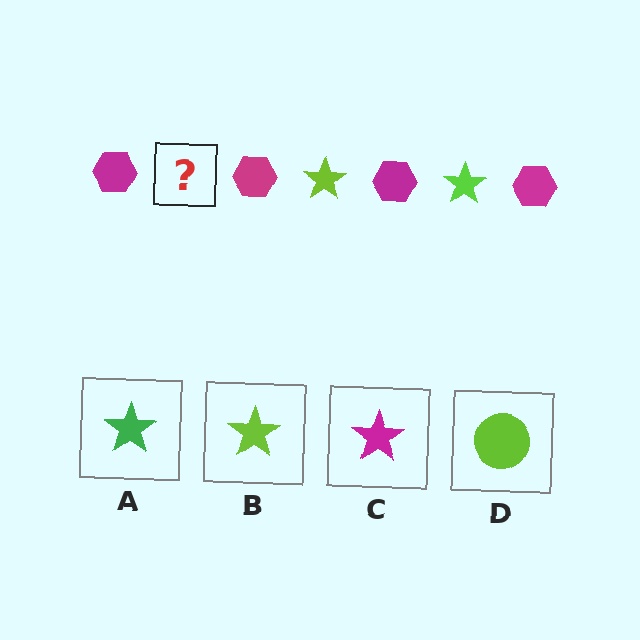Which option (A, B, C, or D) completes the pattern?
B.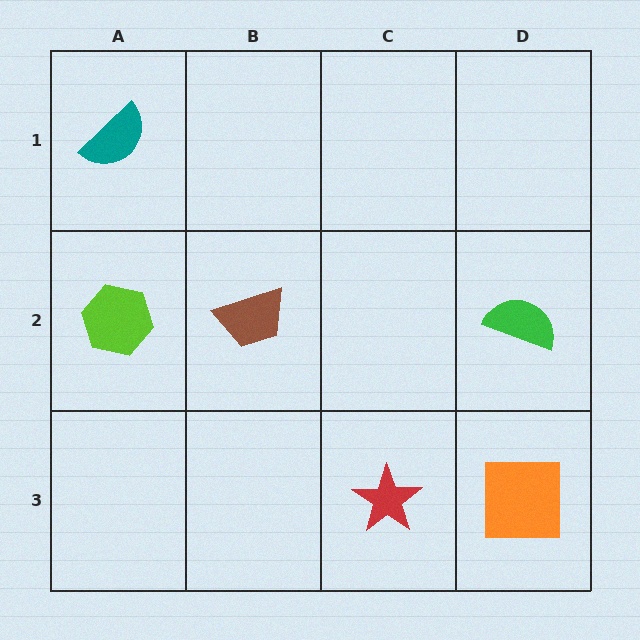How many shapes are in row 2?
3 shapes.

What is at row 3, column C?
A red star.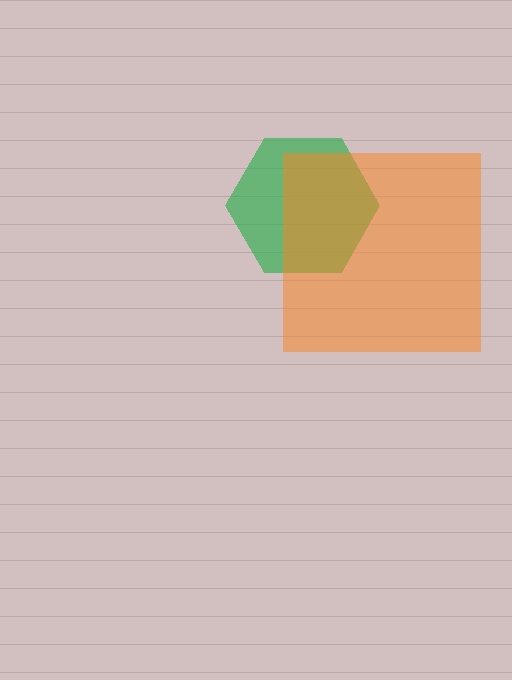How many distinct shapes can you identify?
There are 2 distinct shapes: a green hexagon, an orange square.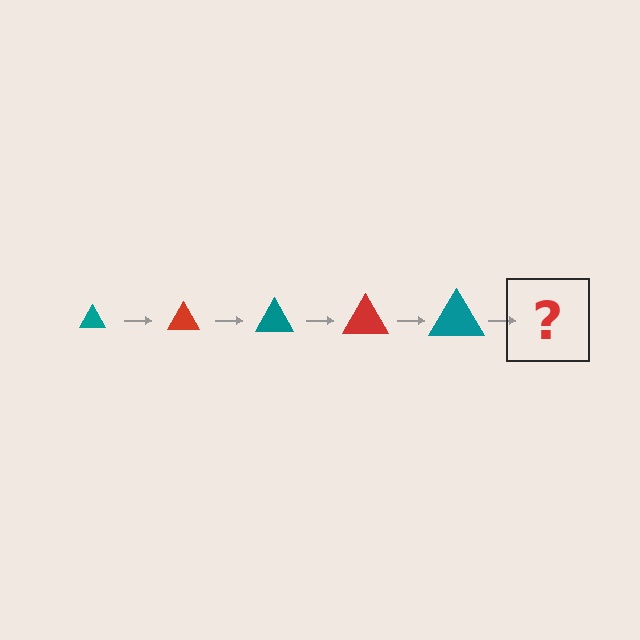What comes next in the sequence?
The next element should be a red triangle, larger than the previous one.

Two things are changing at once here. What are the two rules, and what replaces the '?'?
The two rules are that the triangle grows larger each step and the color cycles through teal and red. The '?' should be a red triangle, larger than the previous one.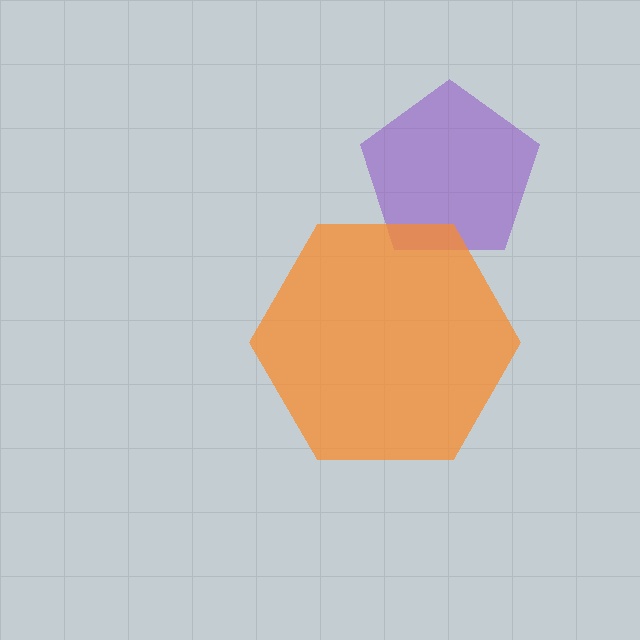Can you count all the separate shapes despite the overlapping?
Yes, there are 2 separate shapes.